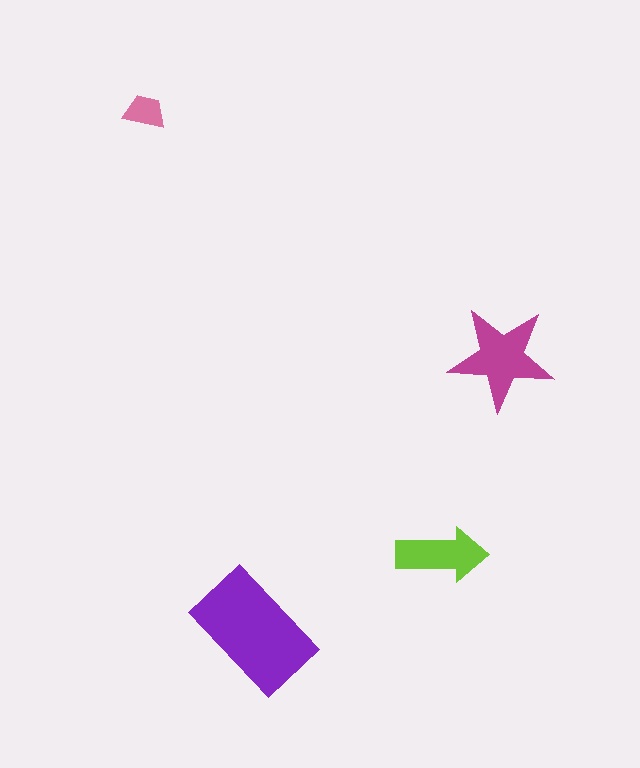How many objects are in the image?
There are 4 objects in the image.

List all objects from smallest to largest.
The pink trapezoid, the lime arrow, the magenta star, the purple rectangle.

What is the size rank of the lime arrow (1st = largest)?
3rd.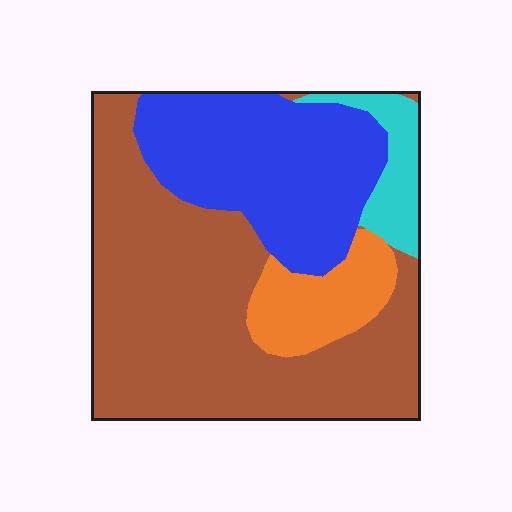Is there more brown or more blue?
Brown.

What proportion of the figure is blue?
Blue takes up about one quarter (1/4) of the figure.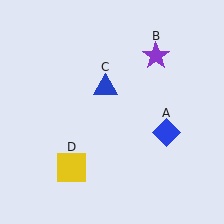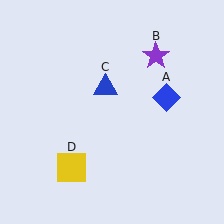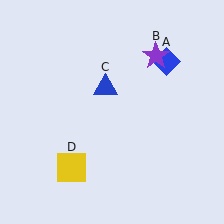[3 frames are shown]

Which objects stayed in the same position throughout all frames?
Purple star (object B) and blue triangle (object C) and yellow square (object D) remained stationary.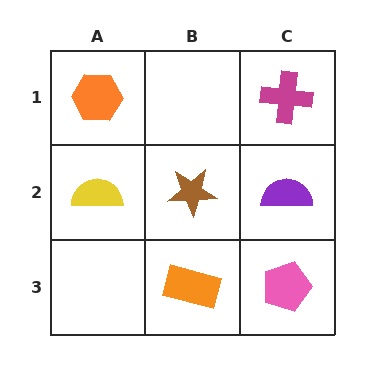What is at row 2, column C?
A purple semicircle.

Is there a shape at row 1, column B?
No, that cell is empty.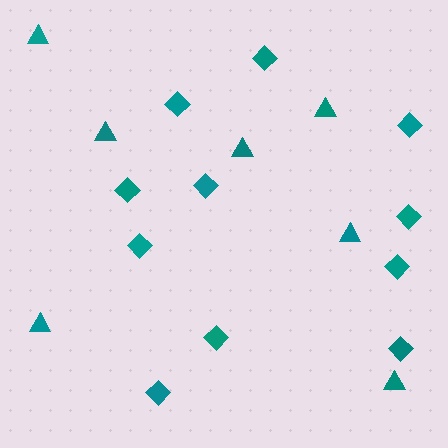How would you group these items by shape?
There are 2 groups: one group of triangles (7) and one group of diamonds (11).